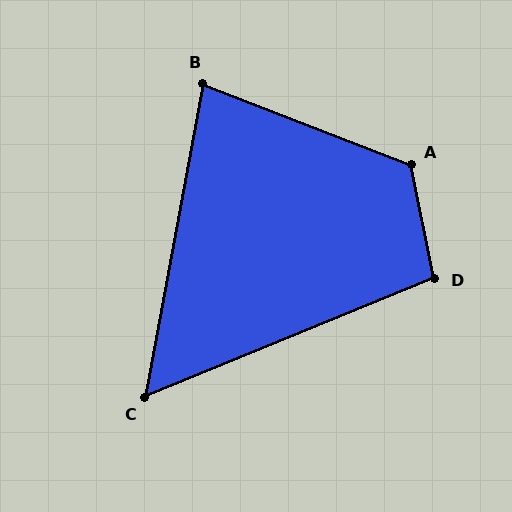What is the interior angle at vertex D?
Approximately 101 degrees (obtuse).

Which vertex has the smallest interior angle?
C, at approximately 57 degrees.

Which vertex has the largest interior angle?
A, at approximately 123 degrees.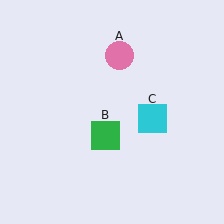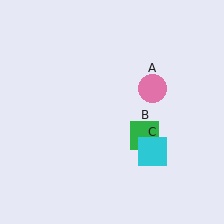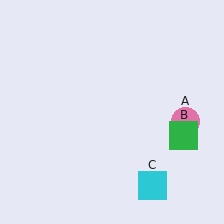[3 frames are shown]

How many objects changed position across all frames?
3 objects changed position: pink circle (object A), green square (object B), cyan square (object C).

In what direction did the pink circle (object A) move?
The pink circle (object A) moved down and to the right.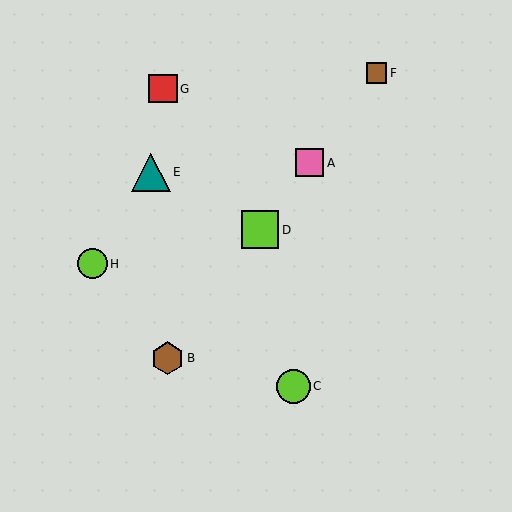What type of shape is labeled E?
Shape E is a teal triangle.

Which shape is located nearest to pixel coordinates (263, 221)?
The lime square (labeled D) at (260, 230) is nearest to that location.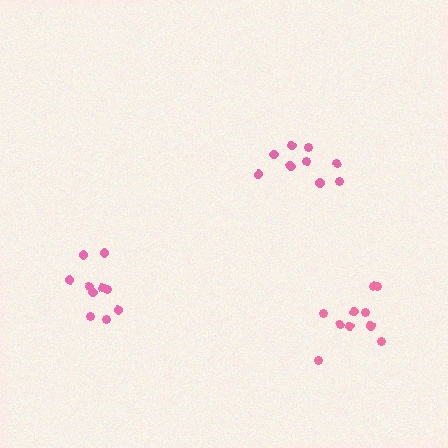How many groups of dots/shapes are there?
There are 3 groups.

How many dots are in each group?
Group 1: 10 dots, Group 2: 9 dots, Group 3: 10 dots (29 total).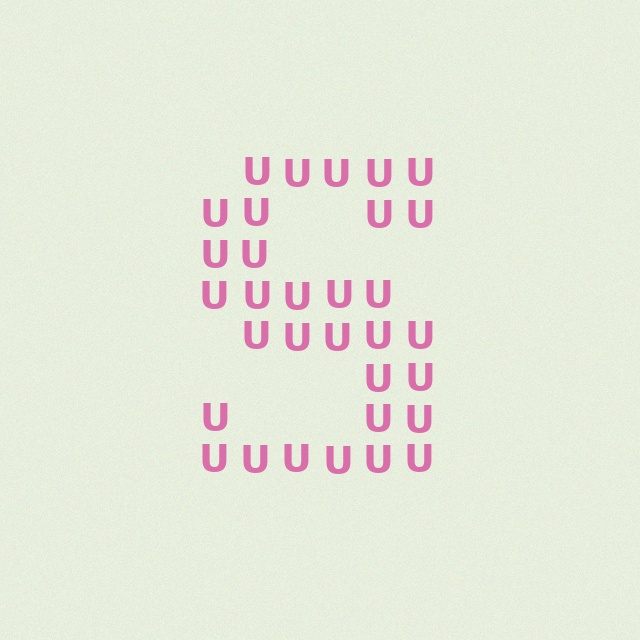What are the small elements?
The small elements are letter U's.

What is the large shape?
The large shape is the letter S.